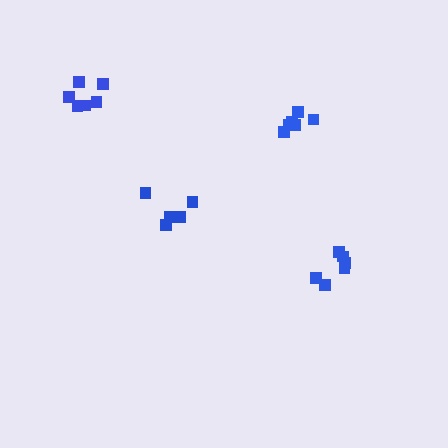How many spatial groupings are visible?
There are 4 spatial groupings.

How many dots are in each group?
Group 1: 6 dots, Group 2: 6 dots, Group 3: 6 dots, Group 4: 6 dots (24 total).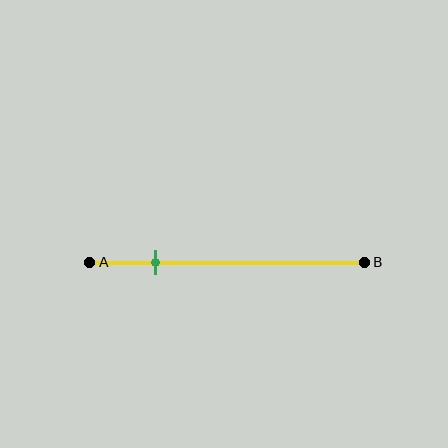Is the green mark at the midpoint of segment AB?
No, the mark is at about 25% from A, not at the 50% midpoint.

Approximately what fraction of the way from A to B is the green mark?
The green mark is approximately 25% of the way from A to B.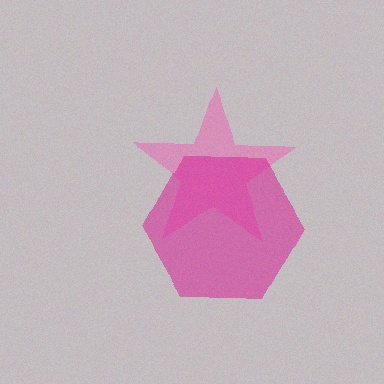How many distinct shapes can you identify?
There are 2 distinct shapes: a pink star, a magenta hexagon.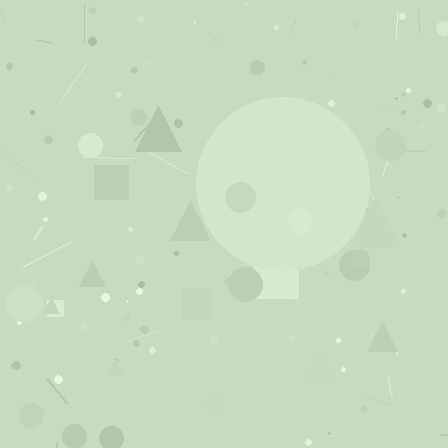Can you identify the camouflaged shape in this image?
The camouflaged shape is a circle.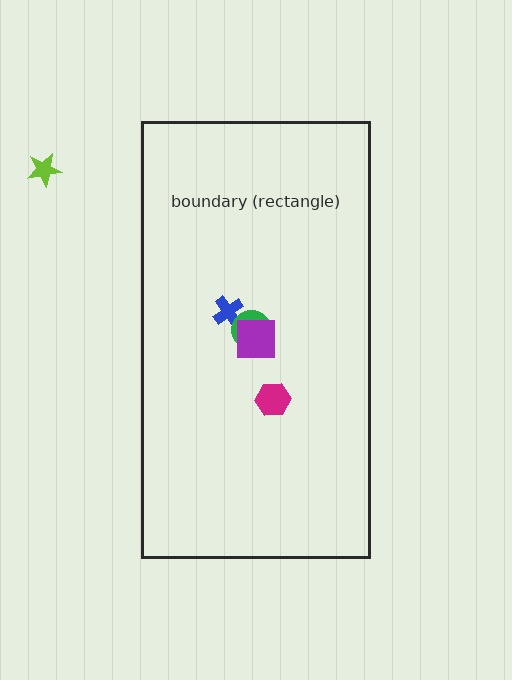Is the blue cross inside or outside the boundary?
Inside.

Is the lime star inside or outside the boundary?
Outside.